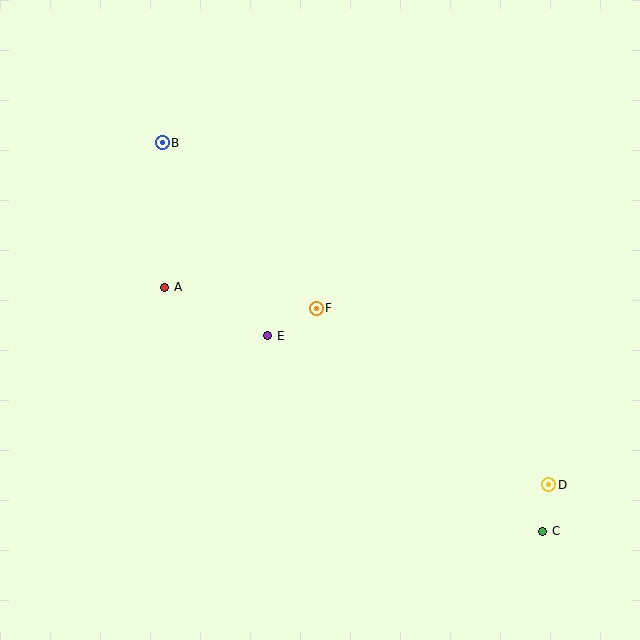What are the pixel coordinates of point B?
Point B is at (162, 143).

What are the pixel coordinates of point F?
Point F is at (316, 308).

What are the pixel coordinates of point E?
Point E is at (268, 336).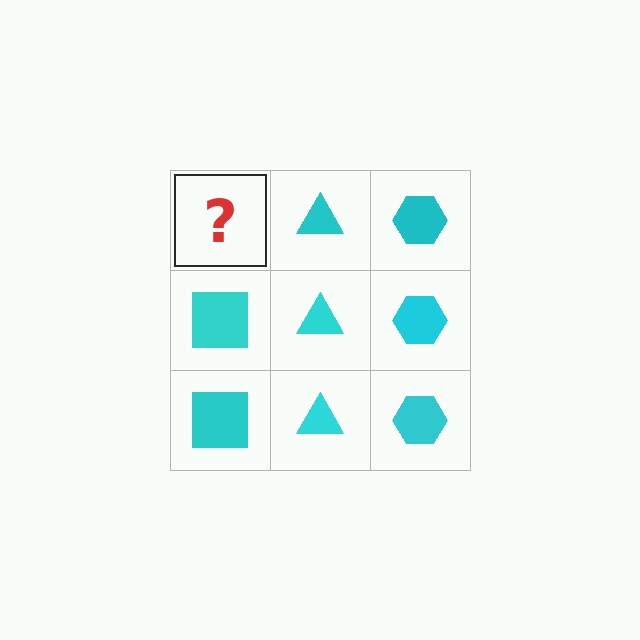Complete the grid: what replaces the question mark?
The question mark should be replaced with a cyan square.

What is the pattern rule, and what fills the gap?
The rule is that each column has a consistent shape. The gap should be filled with a cyan square.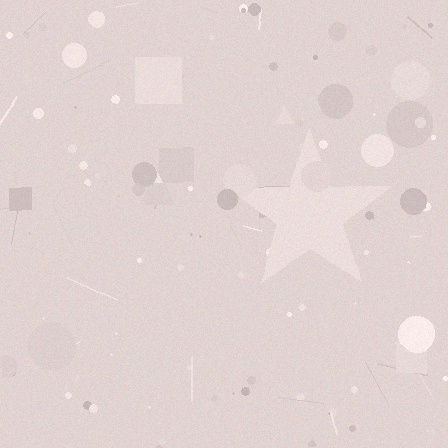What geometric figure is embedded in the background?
A star is embedded in the background.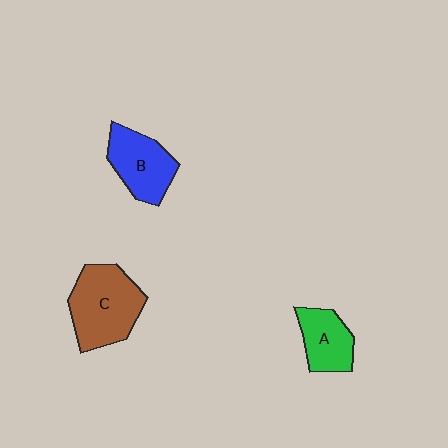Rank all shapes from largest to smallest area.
From largest to smallest: C (brown), B (blue), A (green).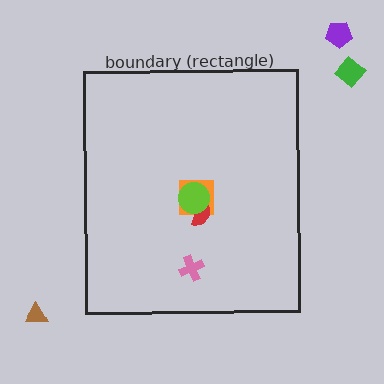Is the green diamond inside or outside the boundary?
Outside.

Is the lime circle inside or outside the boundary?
Inside.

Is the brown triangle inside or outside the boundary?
Outside.